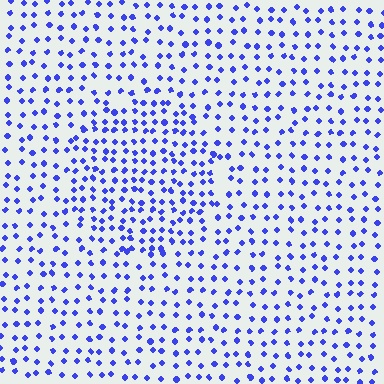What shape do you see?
I see a circle.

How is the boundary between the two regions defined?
The boundary is defined by a change in element density (approximately 1.6x ratio). All elements are the same color, size, and shape.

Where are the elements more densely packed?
The elements are more densely packed inside the circle boundary.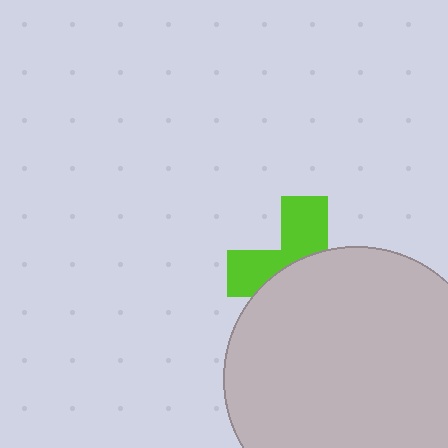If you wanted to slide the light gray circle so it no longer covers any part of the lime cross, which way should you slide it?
Slide it down — that is the most direct way to separate the two shapes.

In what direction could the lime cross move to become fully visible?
The lime cross could move up. That would shift it out from behind the light gray circle entirely.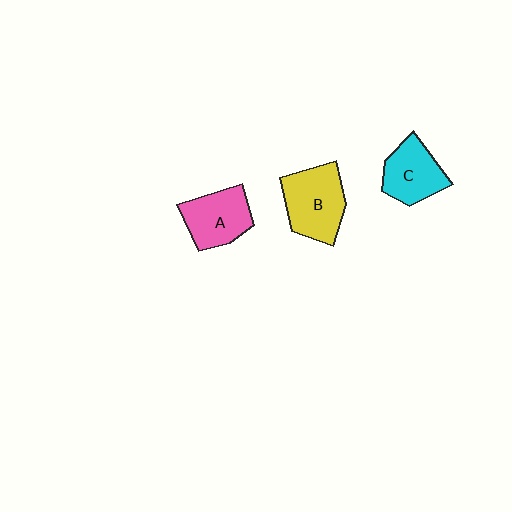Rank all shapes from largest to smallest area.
From largest to smallest: B (yellow), A (pink), C (cyan).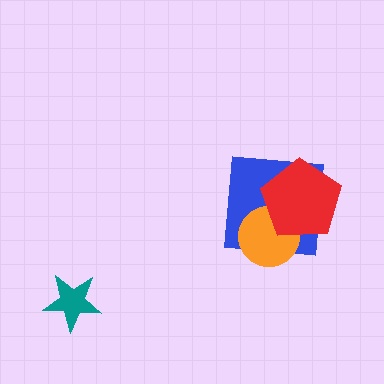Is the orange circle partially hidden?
Yes, it is partially covered by another shape.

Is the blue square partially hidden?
Yes, it is partially covered by another shape.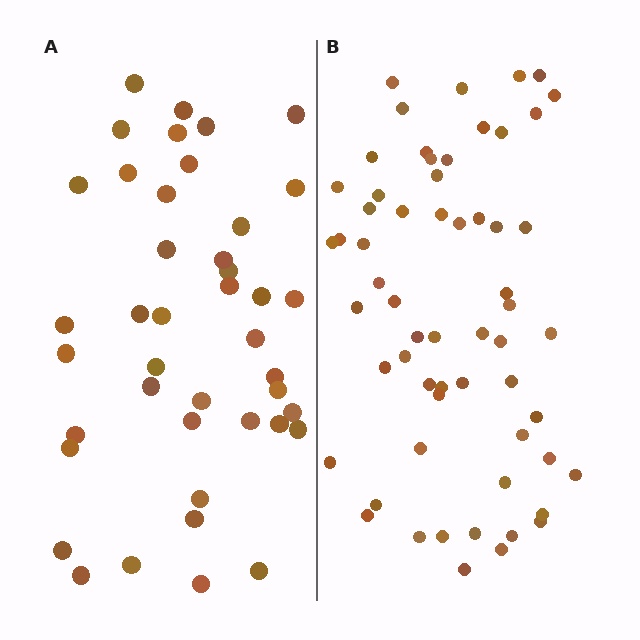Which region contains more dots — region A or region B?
Region B (the right region) has more dots.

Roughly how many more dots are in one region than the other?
Region B has approximately 20 more dots than region A.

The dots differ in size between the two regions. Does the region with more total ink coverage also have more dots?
No. Region A has more total ink coverage because its dots are larger, but region B actually contains more individual dots. Total area can be misleading — the number of items is what matters here.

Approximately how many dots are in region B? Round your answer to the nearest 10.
About 60 dots.